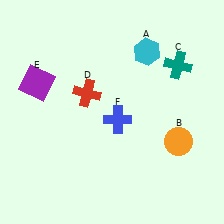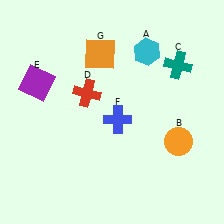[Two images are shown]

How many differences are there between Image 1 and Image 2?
There is 1 difference between the two images.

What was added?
An orange square (G) was added in Image 2.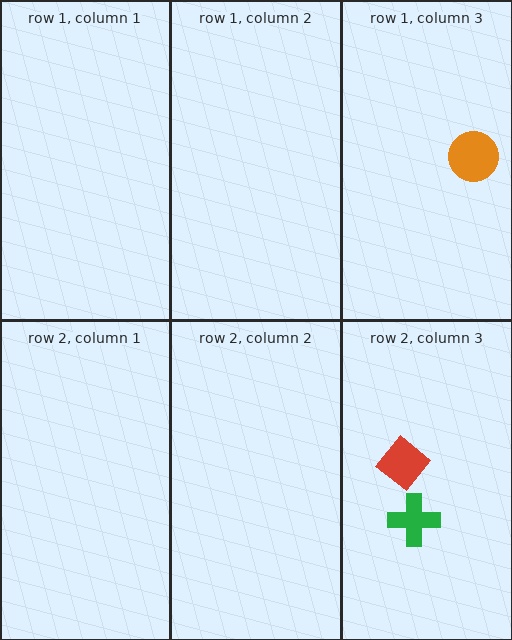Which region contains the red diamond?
The row 2, column 3 region.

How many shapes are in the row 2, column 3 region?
2.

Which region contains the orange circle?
The row 1, column 3 region.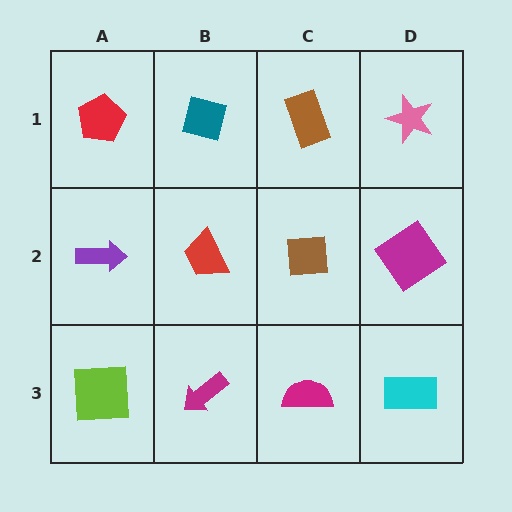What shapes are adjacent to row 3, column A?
A purple arrow (row 2, column A), a magenta arrow (row 3, column B).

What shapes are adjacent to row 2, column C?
A brown rectangle (row 1, column C), a magenta semicircle (row 3, column C), a red trapezoid (row 2, column B), a magenta diamond (row 2, column D).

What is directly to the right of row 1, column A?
A teal square.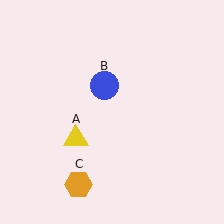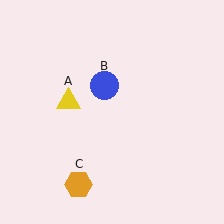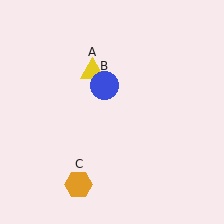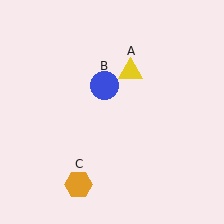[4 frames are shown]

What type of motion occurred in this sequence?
The yellow triangle (object A) rotated clockwise around the center of the scene.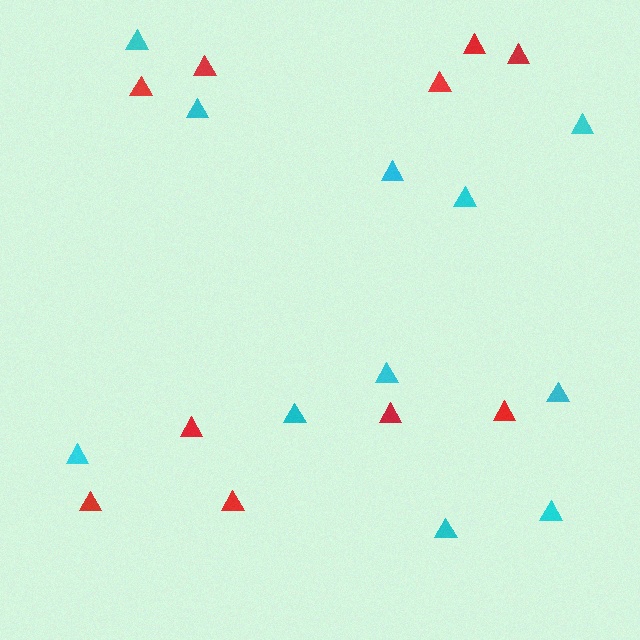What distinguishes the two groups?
There are 2 groups: one group of cyan triangles (11) and one group of red triangles (10).